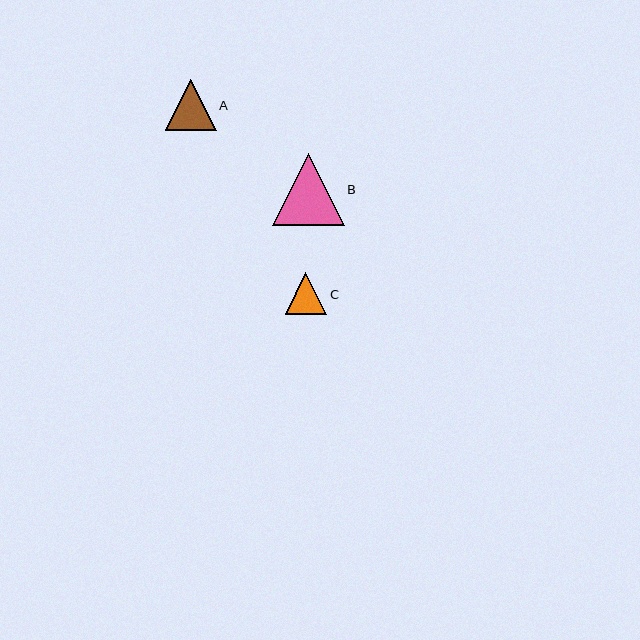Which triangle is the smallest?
Triangle C is the smallest with a size of approximately 42 pixels.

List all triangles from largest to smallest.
From largest to smallest: B, A, C.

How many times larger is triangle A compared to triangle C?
Triangle A is approximately 1.2 times the size of triangle C.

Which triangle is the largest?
Triangle B is the largest with a size of approximately 72 pixels.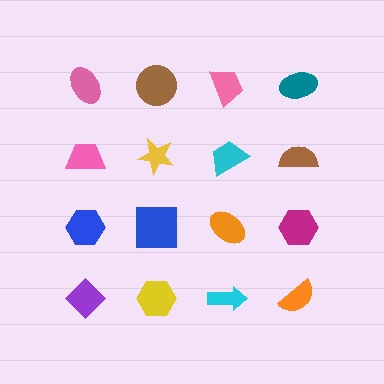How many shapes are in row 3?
4 shapes.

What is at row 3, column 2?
A blue square.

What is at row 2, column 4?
A brown semicircle.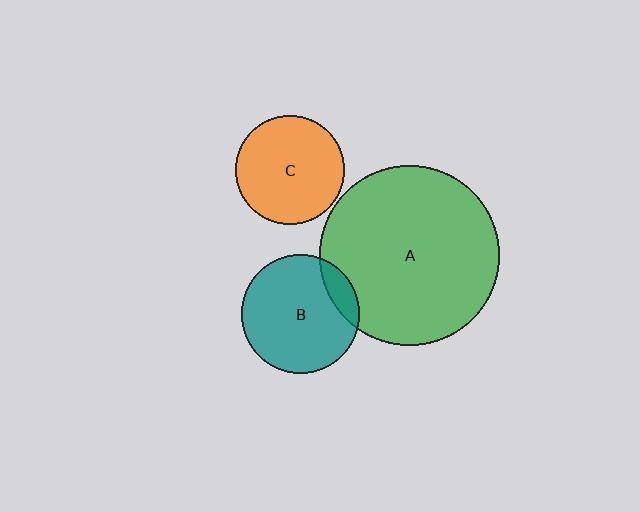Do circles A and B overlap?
Yes.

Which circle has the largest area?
Circle A (green).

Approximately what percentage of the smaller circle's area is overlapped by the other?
Approximately 15%.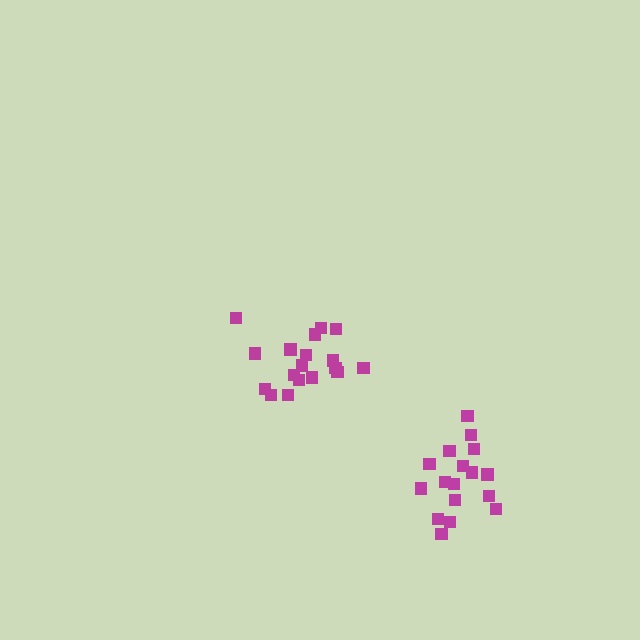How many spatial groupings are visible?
There are 2 spatial groupings.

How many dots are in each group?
Group 1: 18 dots, Group 2: 17 dots (35 total).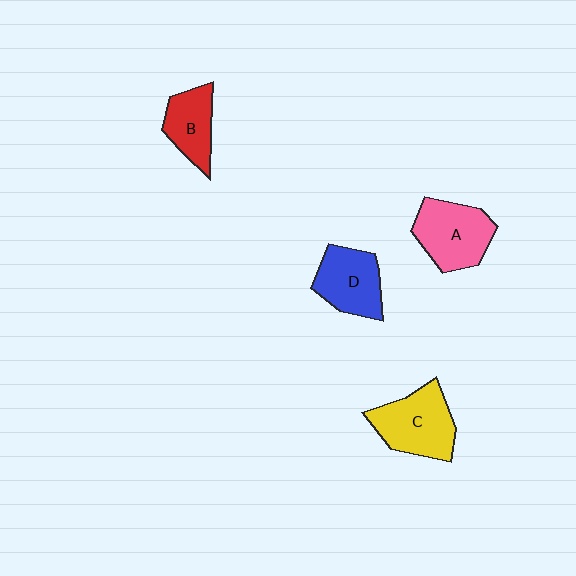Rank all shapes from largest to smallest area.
From largest to smallest: C (yellow), A (pink), D (blue), B (red).